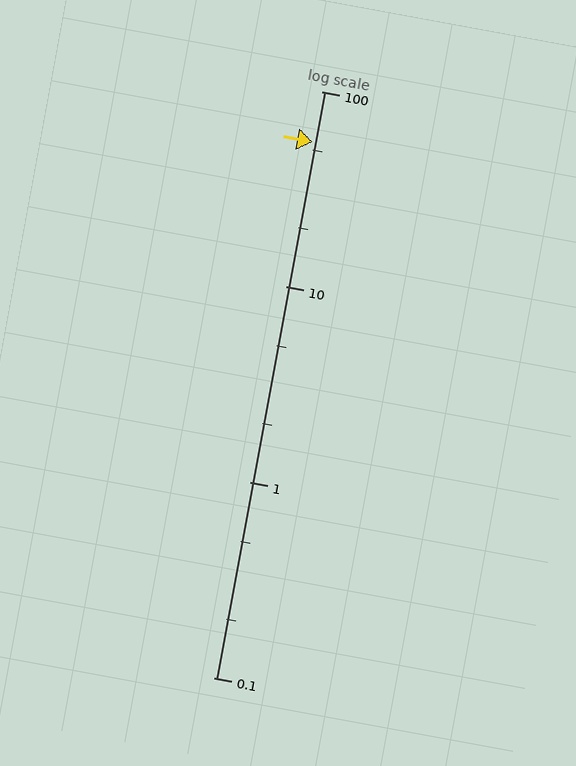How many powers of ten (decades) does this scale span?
The scale spans 3 decades, from 0.1 to 100.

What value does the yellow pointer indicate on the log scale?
The pointer indicates approximately 55.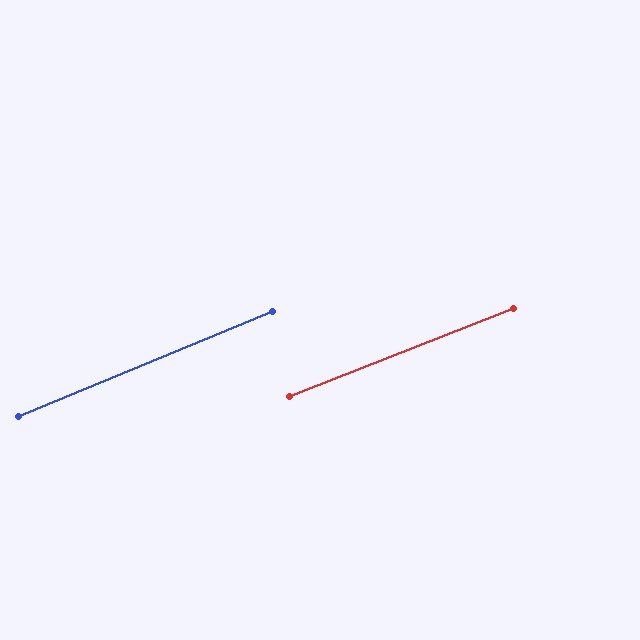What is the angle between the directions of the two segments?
Approximately 1 degree.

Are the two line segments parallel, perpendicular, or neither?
Parallel — their directions differ by only 1.2°.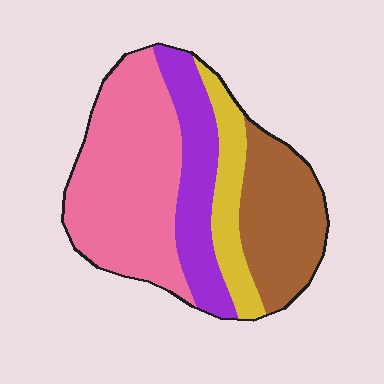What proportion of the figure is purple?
Purple takes up between a sixth and a third of the figure.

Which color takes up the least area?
Yellow, at roughly 15%.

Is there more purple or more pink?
Pink.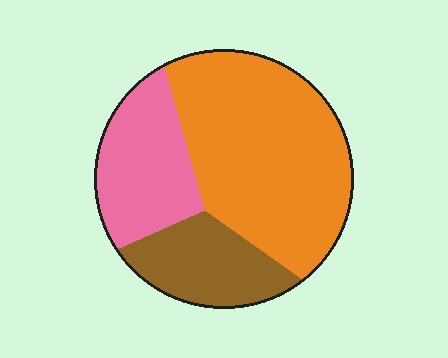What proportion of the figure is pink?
Pink takes up less than a quarter of the figure.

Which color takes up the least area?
Brown, at roughly 20%.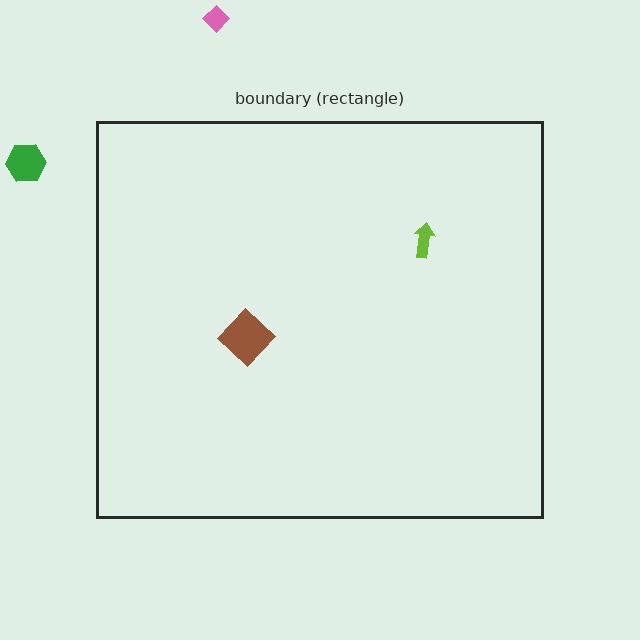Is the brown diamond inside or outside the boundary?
Inside.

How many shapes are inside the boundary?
2 inside, 2 outside.